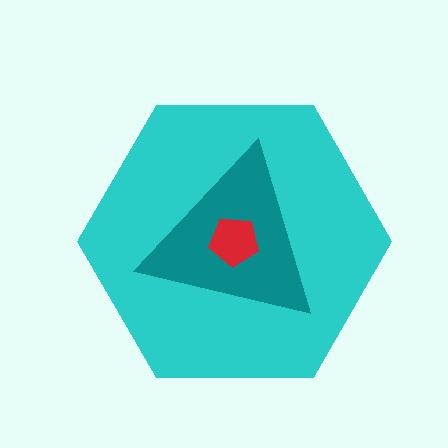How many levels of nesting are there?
3.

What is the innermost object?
The red pentagon.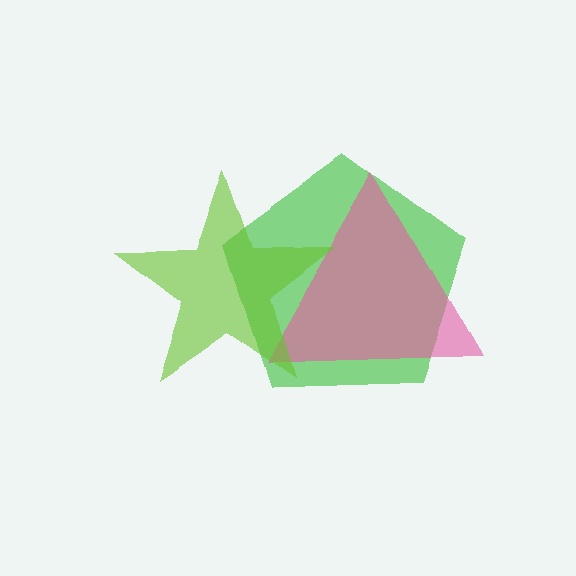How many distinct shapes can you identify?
There are 3 distinct shapes: a green pentagon, a pink triangle, a lime star.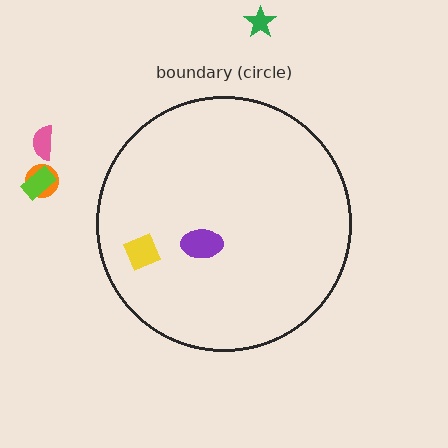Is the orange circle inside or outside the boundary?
Outside.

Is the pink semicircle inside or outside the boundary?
Outside.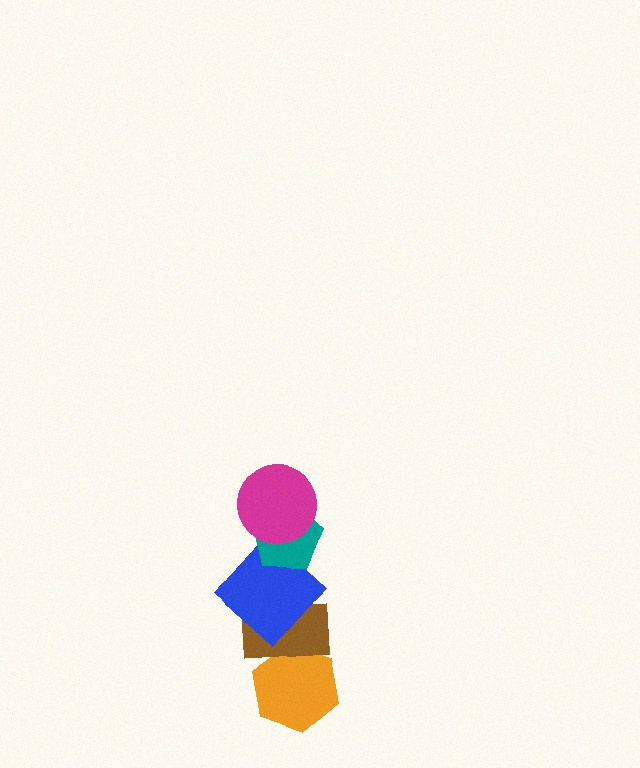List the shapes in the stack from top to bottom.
From top to bottom: the magenta circle, the teal pentagon, the blue diamond, the brown rectangle, the orange hexagon.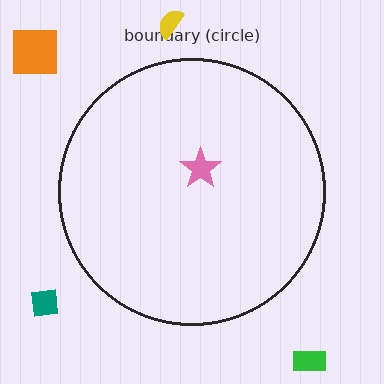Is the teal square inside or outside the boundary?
Outside.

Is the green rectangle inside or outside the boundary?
Outside.